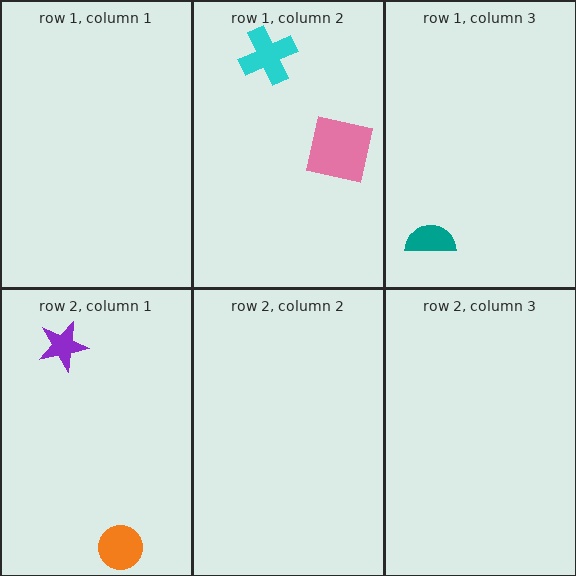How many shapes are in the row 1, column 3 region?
1.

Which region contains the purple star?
The row 2, column 1 region.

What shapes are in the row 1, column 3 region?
The teal semicircle.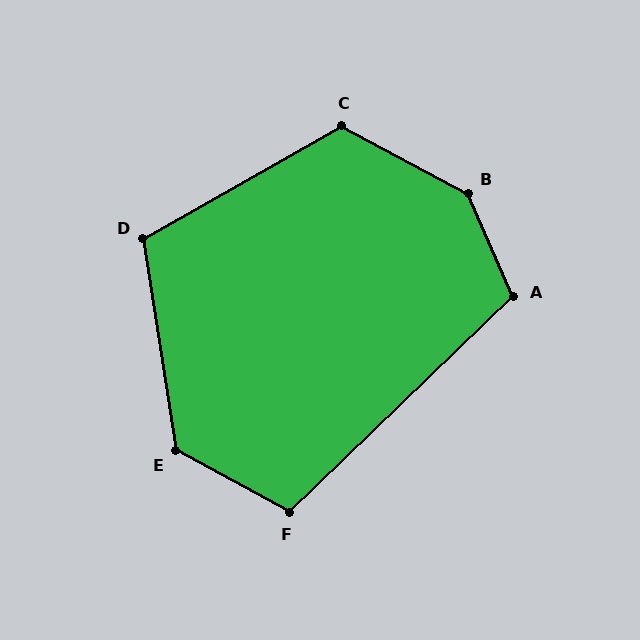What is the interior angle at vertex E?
Approximately 127 degrees (obtuse).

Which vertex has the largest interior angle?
B, at approximately 142 degrees.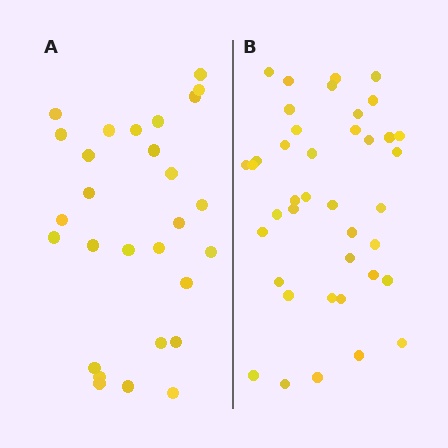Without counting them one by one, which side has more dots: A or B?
Region B (the right region) has more dots.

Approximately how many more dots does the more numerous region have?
Region B has roughly 12 or so more dots than region A.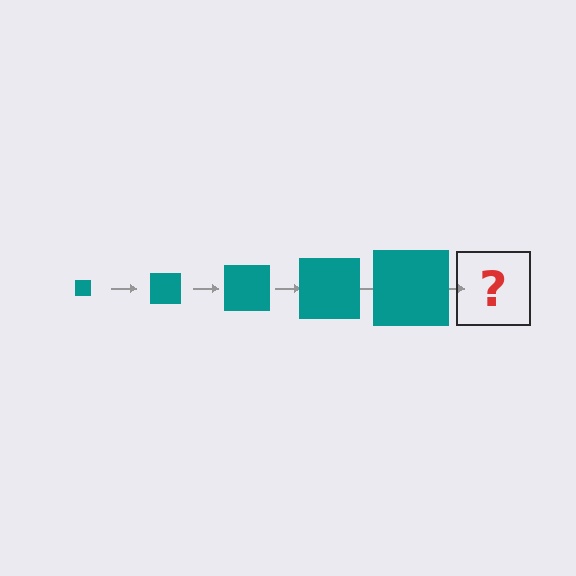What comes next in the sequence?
The next element should be a teal square, larger than the previous one.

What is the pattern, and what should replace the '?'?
The pattern is that the square gets progressively larger each step. The '?' should be a teal square, larger than the previous one.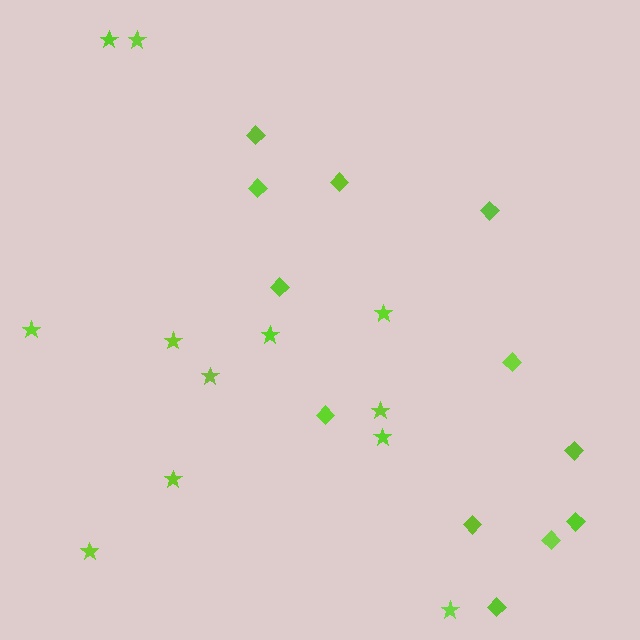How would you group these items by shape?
There are 2 groups: one group of diamonds (12) and one group of stars (12).